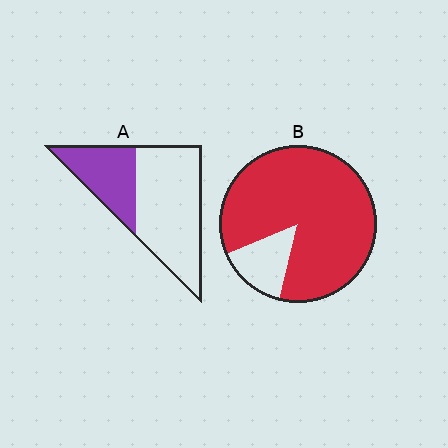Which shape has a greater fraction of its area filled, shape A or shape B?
Shape B.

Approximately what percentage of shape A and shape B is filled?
A is approximately 35% and B is approximately 85%.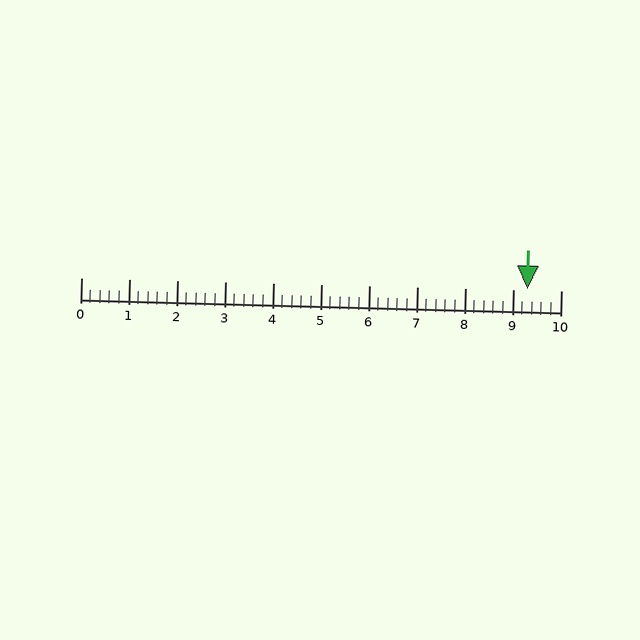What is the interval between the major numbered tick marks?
The major tick marks are spaced 1 units apart.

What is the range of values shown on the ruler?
The ruler shows values from 0 to 10.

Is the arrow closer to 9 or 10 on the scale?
The arrow is closer to 9.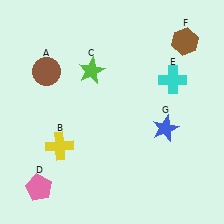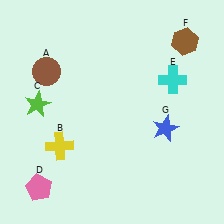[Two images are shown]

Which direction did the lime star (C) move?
The lime star (C) moved left.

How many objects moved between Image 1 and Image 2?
1 object moved between the two images.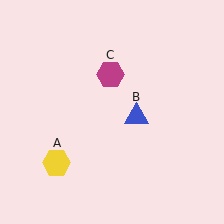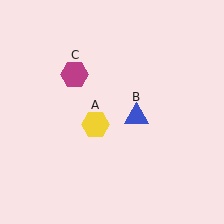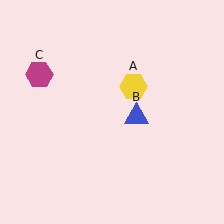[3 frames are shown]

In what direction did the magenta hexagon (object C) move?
The magenta hexagon (object C) moved left.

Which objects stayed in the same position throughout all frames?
Blue triangle (object B) remained stationary.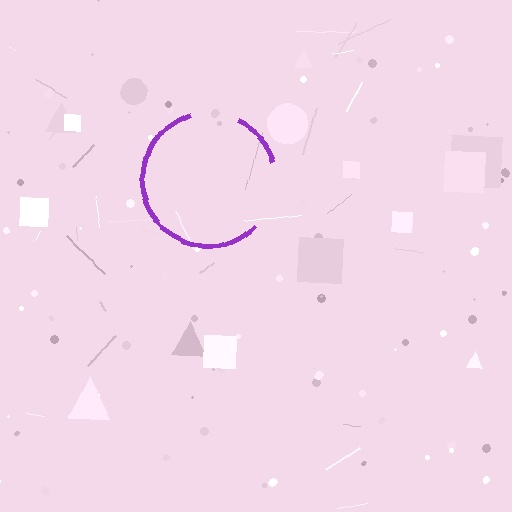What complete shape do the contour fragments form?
The contour fragments form a circle.